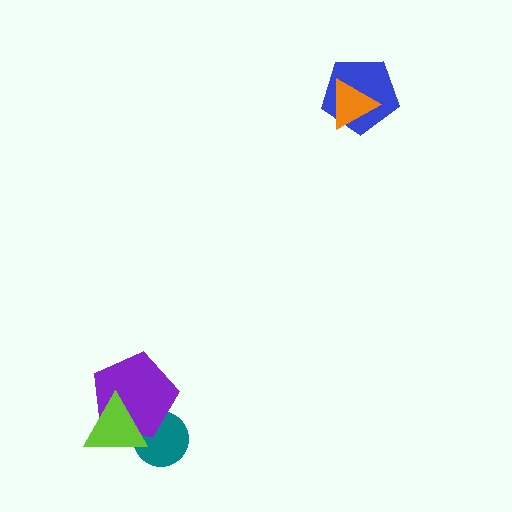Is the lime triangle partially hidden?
No, no other shape covers it.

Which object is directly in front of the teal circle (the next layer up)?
The purple pentagon is directly in front of the teal circle.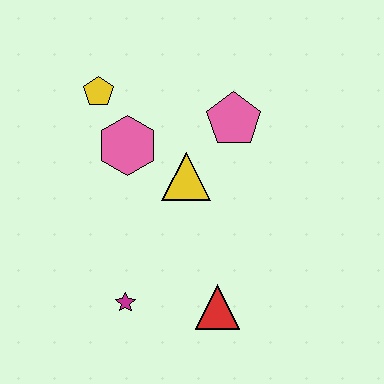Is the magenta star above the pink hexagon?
No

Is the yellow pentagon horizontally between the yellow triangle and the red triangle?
No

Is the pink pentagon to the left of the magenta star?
No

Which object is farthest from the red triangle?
The yellow pentagon is farthest from the red triangle.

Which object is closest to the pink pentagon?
The yellow triangle is closest to the pink pentagon.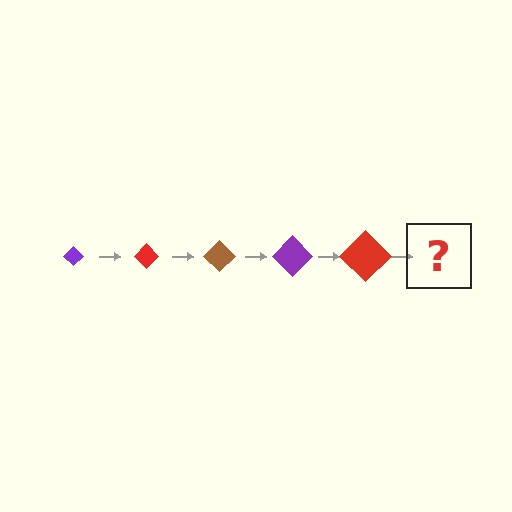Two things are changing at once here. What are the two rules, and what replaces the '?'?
The two rules are that the diamond grows larger each step and the color cycles through purple, red, and brown. The '?' should be a brown diamond, larger than the previous one.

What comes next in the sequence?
The next element should be a brown diamond, larger than the previous one.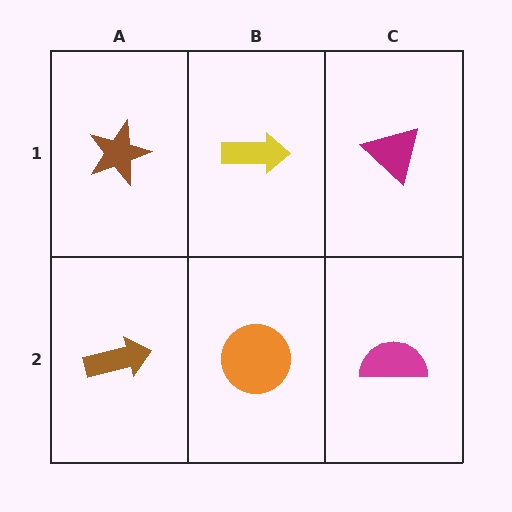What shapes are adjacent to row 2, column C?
A magenta triangle (row 1, column C), an orange circle (row 2, column B).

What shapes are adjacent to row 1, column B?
An orange circle (row 2, column B), a brown star (row 1, column A), a magenta triangle (row 1, column C).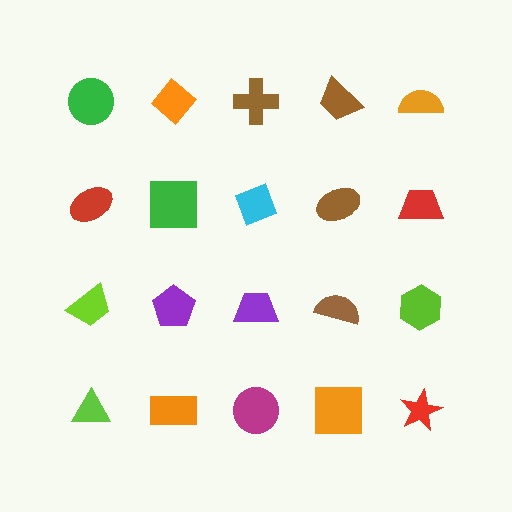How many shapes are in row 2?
5 shapes.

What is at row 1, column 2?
An orange diamond.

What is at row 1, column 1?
A green circle.